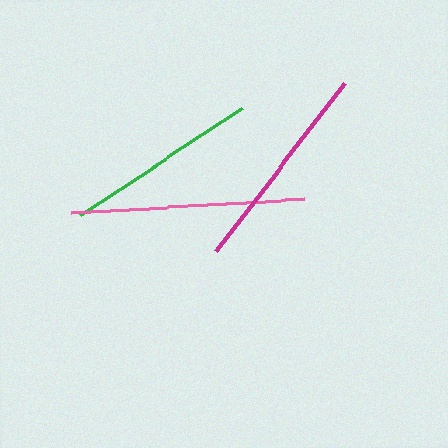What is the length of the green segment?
The green segment is approximately 193 pixels long.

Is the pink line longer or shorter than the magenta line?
The pink line is longer than the magenta line.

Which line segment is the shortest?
The green line is the shortest at approximately 193 pixels.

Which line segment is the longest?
The pink line is the longest at approximately 233 pixels.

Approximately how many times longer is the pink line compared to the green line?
The pink line is approximately 1.2 times the length of the green line.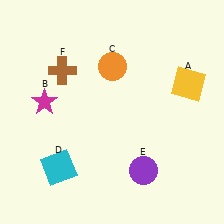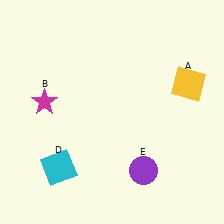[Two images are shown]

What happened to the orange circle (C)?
The orange circle (C) was removed in Image 2. It was in the top-right area of Image 1.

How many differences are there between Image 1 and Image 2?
There are 2 differences between the two images.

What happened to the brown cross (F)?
The brown cross (F) was removed in Image 2. It was in the top-left area of Image 1.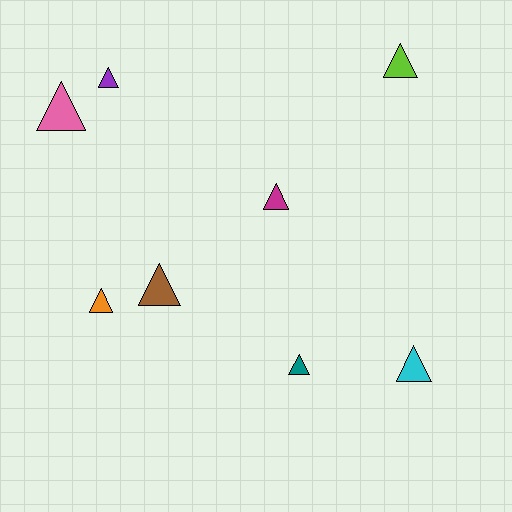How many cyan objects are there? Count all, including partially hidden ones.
There is 1 cyan object.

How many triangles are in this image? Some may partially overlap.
There are 8 triangles.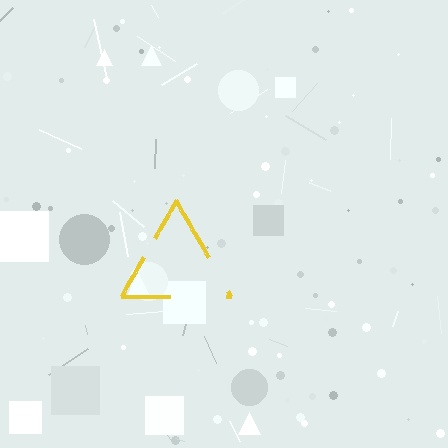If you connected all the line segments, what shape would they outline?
They would outline a triangle.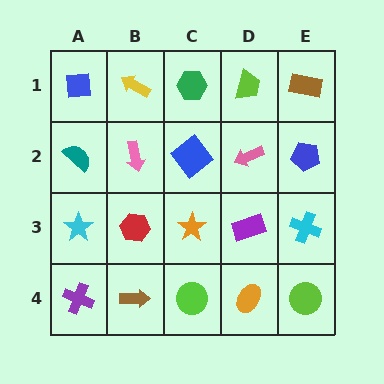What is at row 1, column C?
A green hexagon.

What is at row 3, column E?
A cyan cross.